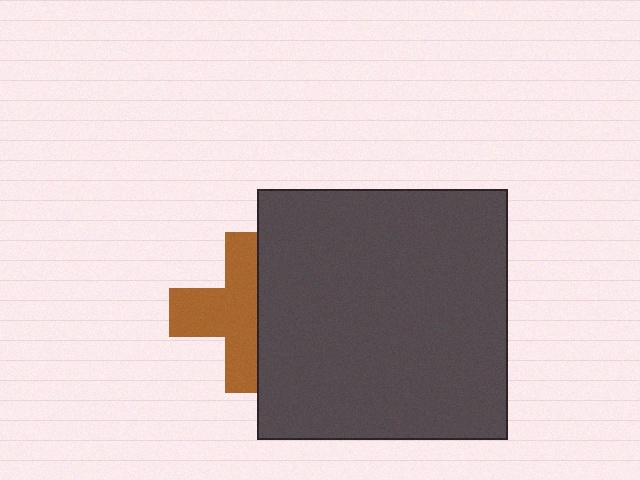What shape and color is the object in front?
The object in front is a dark gray square.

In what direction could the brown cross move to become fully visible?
The brown cross could move left. That would shift it out from behind the dark gray square entirely.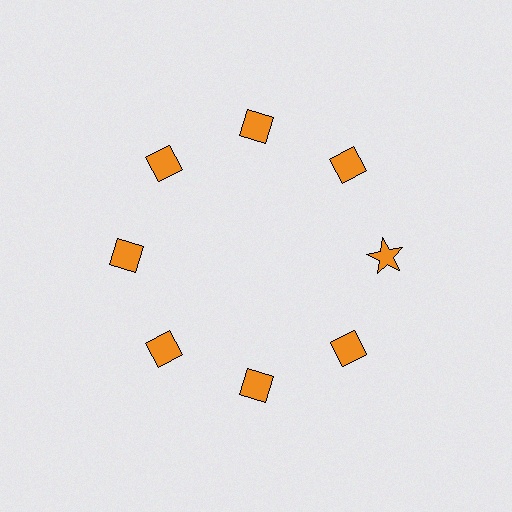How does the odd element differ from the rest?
It has a different shape: star instead of diamond.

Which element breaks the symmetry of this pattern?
The orange star at roughly the 3 o'clock position breaks the symmetry. All other shapes are orange diamonds.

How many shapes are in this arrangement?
There are 8 shapes arranged in a ring pattern.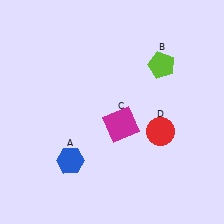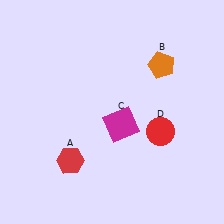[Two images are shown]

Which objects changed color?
A changed from blue to red. B changed from lime to orange.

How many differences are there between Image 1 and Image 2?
There are 2 differences between the two images.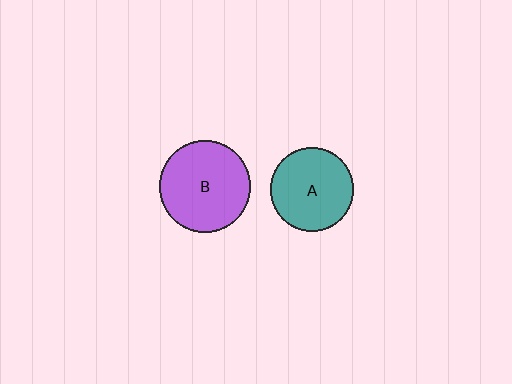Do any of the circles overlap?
No, none of the circles overlap.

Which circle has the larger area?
Circle B (purple).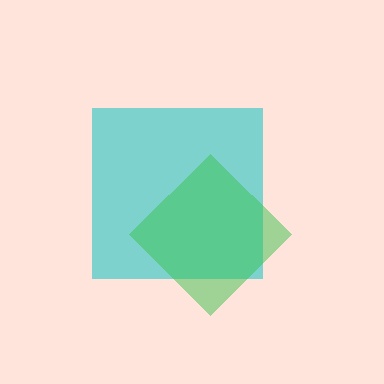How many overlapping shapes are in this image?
There are 2 overlapping shapes in the image.